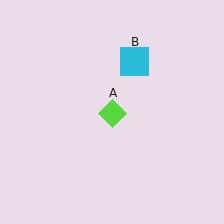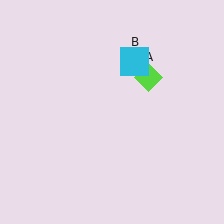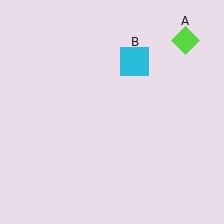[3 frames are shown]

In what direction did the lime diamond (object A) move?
The lime diamond (object A) moved up and to the right.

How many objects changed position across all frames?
1 object changed position: lime diamond (object A).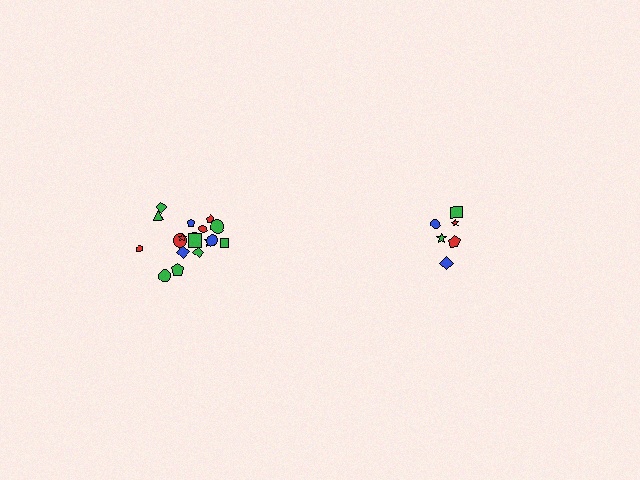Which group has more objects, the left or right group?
The left group.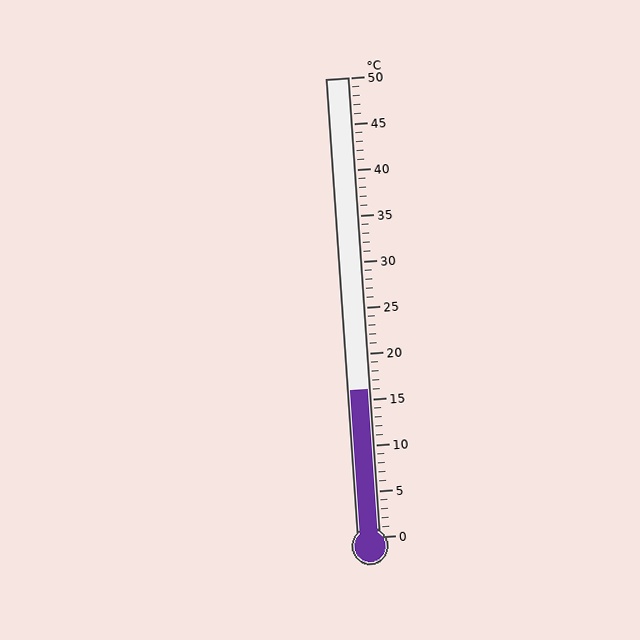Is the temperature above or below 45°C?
The temperature is below 45°C.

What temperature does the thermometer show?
The thermometer shows approximately 16°C.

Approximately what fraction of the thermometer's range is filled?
The thermometer is filled to approximately 30% of its range.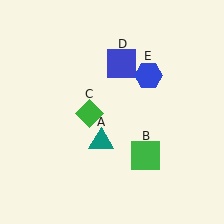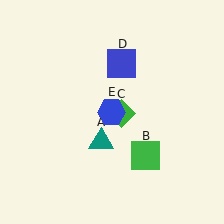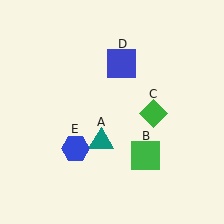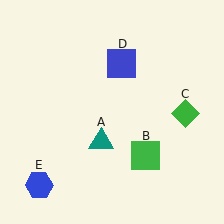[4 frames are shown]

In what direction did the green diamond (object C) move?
The green diamond (object C) moved right.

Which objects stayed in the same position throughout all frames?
Teal triangle (object A) and green square (object B) and blue square (object D) remained stationary.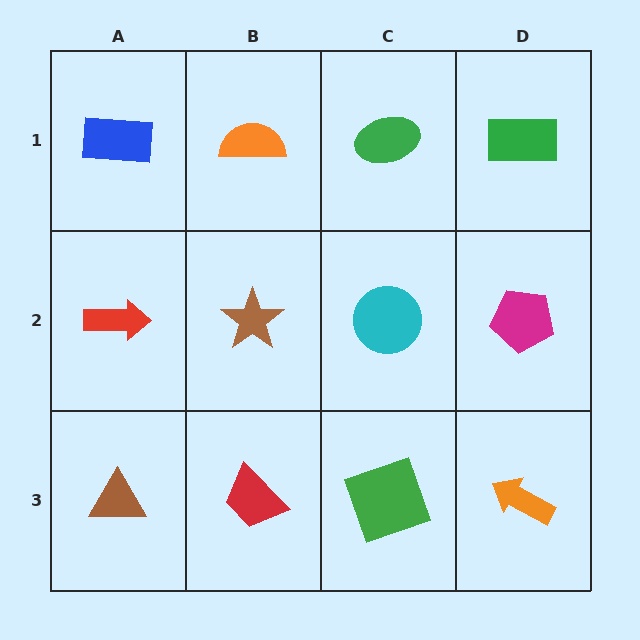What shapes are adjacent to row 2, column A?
A blue rectangle (row 1, column A), a brown triangle (row 3, column A), a brown star (row 2, column B).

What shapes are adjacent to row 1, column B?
A brown star (row 2, column B), a blue rectangle (row 1, column A), a green ellipse (row 1, column C).